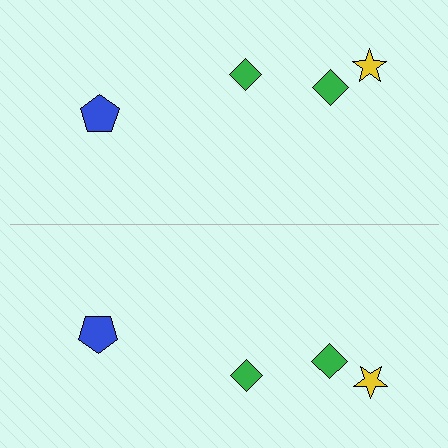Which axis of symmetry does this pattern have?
The pattern has a horizontal axis of symmetry running through the center of the image.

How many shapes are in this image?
There are 8 shapes in this image.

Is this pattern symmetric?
Yes, this pattern has bilateral (reflection) symmetry.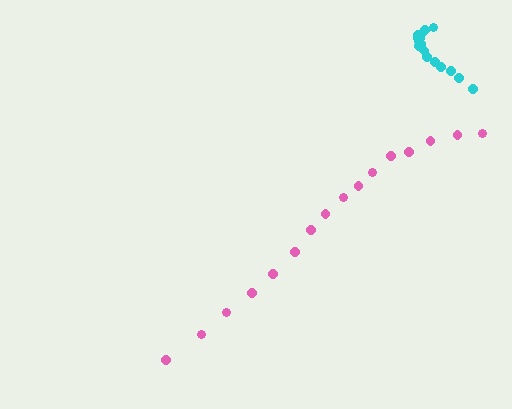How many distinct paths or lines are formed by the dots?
There are 2 distinct paths.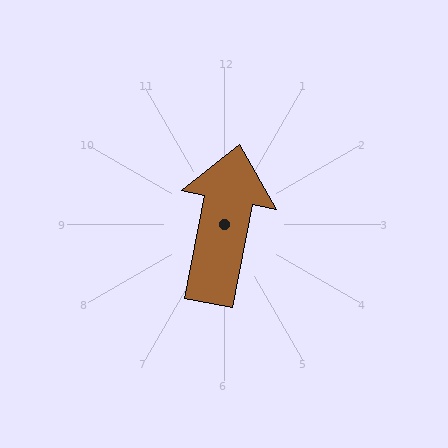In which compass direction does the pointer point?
North.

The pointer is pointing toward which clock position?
Roughly 12 o'clock.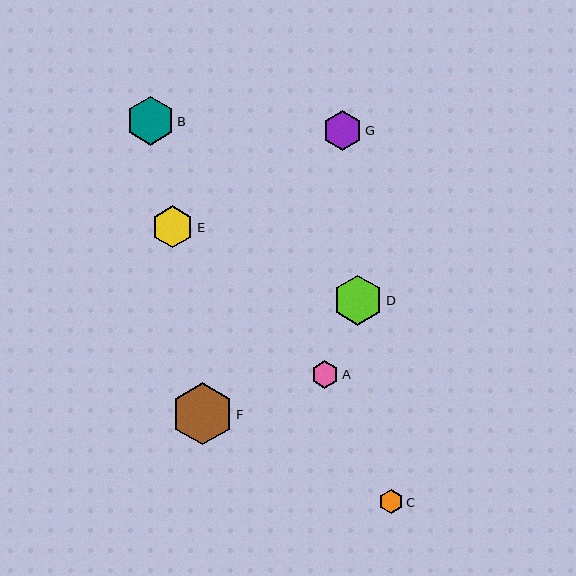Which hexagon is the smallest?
Hexagon C is the smallest with a size of approximately 24 pixels.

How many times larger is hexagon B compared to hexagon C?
Hexagon B is approximately 2.0 times the size of hexagon C.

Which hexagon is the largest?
Hexagon F is the largest with a size of approximately 62 pixels.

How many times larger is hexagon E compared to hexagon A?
Hexagon E is approximately 1.5 times the size of hexagon A.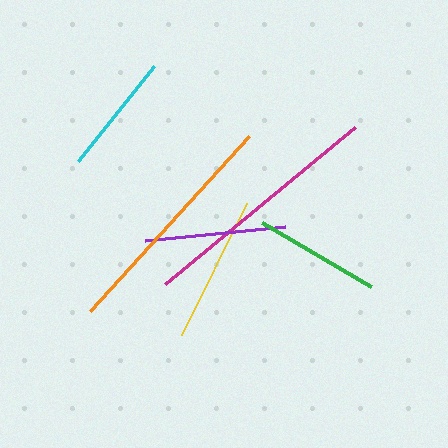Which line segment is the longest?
The magenta line is the longest at approximately 247 pixels.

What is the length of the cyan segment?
The cyan segment is approximately 122 pixels long.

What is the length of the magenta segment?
The magenta segment is approximately 247 pixels long.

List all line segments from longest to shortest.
From longest to shortest: magenta, orange, yellow, purple, green, cyan.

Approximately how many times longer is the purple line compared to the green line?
The purple line is approximately 1.1 times the length of the green line.